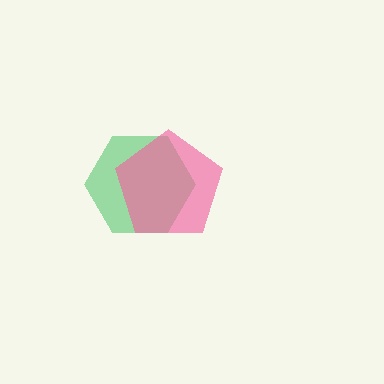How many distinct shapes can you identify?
There are 2 distinct shapes: a green hexagon, a pink pentagon.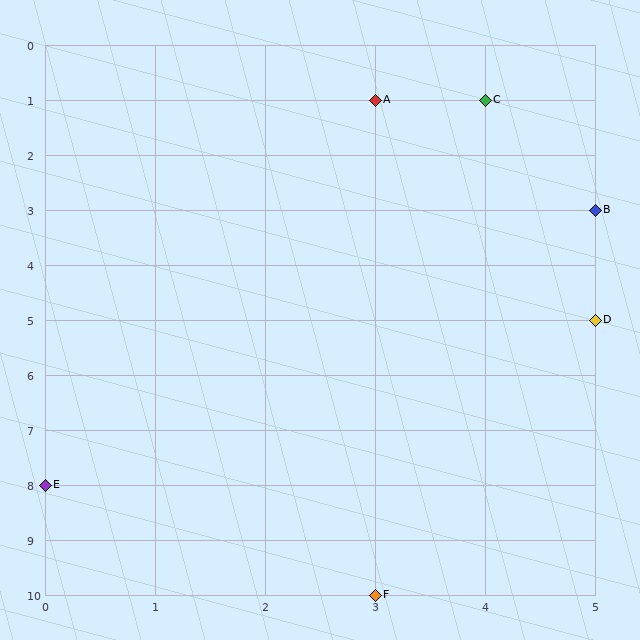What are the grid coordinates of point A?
Point A is at grid coordinates (3, 1).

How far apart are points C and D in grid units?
Points C and D are 1 column and 4 rows apart (about 4.1 grid units diagonally).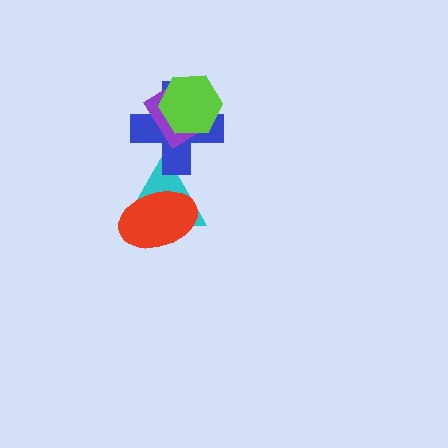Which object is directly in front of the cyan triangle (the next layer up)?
The red ellipse is directly in front of the cyan triangle.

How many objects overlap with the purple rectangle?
2 objects overlap with the purple rectangle.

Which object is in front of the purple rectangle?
The lime hexagon is in front of the purple rectangle.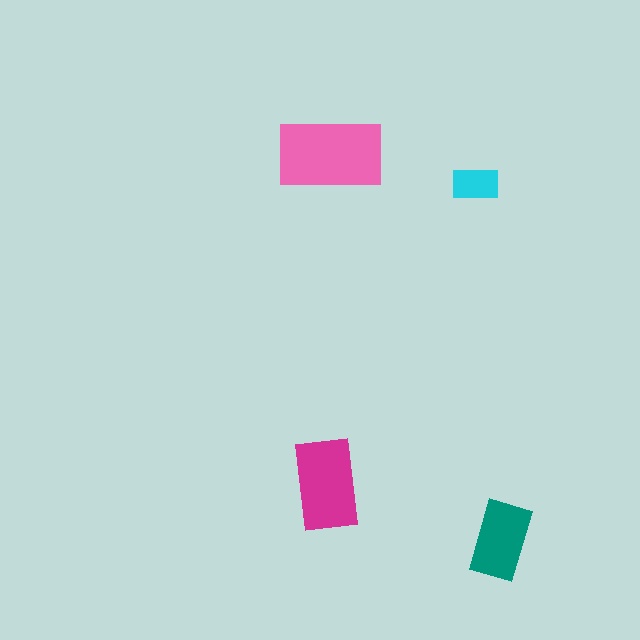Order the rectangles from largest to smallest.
the pink one, the magenta one, the teal one, the cyan one.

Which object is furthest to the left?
The magenta rectangle is leftmost.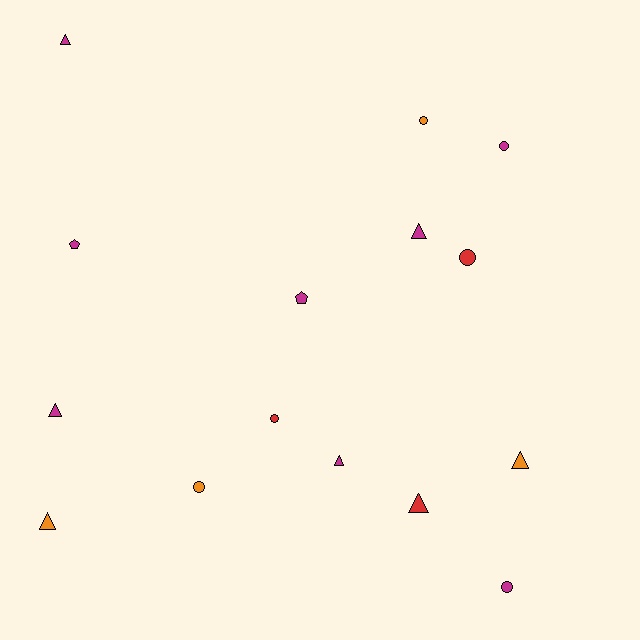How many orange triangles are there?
There are 2 orange triangles.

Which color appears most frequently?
Magenta, with 8 objects.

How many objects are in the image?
There are 15 objects.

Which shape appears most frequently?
Triangle, with 7 objects.